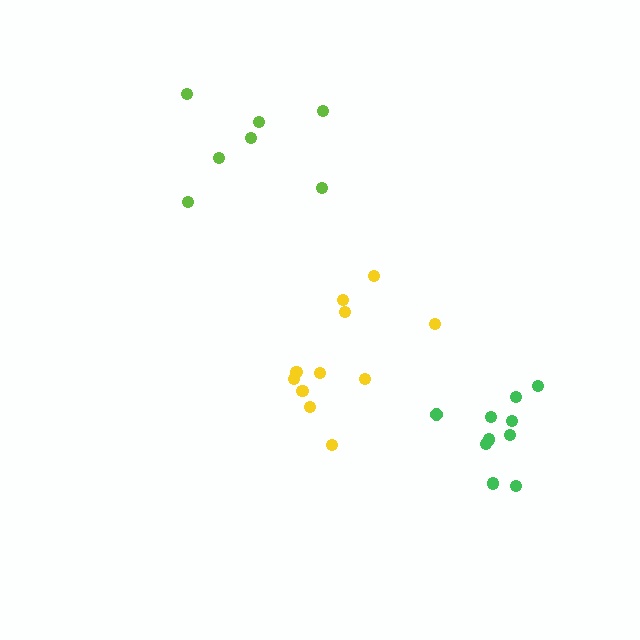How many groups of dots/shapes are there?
There are 3 groups.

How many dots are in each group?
Group 1: 10 dots, Group 2: 11 dots, Group 3: 7 dots (28 total).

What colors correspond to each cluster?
The clusters are colored: green, yellow, lime.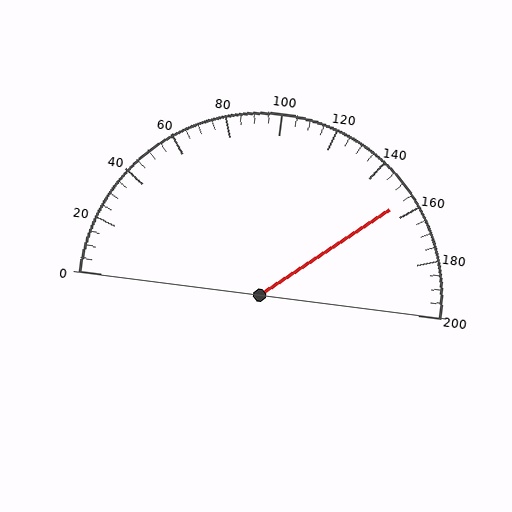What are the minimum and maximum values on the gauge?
The gauge ranges from 0 to 200.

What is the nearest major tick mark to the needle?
The nearest major tick mark is 160.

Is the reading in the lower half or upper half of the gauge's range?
The reading is in the upper half of the range (0 to 200).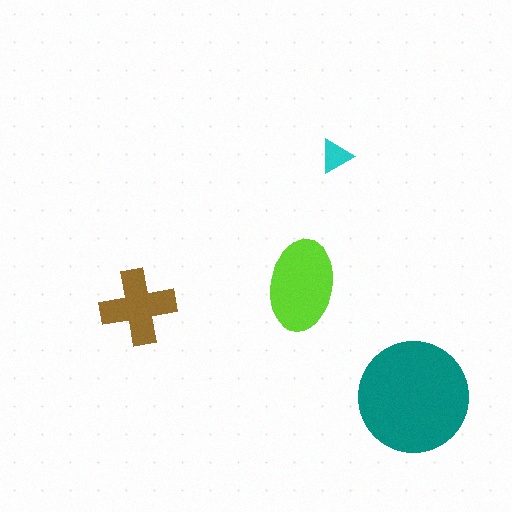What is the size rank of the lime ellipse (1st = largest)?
2nd.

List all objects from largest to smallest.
The teal circle, the lime ellipse, the brown cross, the cyan triangle.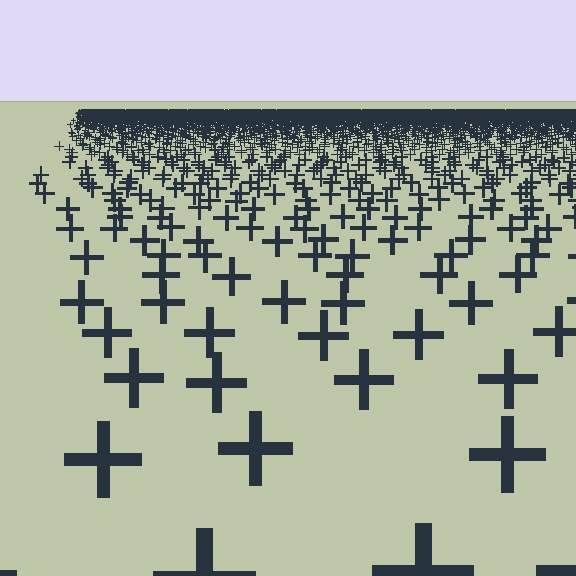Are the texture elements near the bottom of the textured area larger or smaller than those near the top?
Larger. Near the bottom, elements are closer to the viewer and appear at a bigger on-screen size.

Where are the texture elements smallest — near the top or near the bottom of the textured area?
Near the top.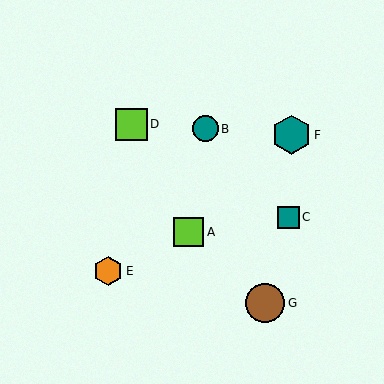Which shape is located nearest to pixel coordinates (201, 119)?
The teal circle (labeled B) at (206, 129) is nearest to that location.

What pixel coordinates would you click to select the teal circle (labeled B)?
Click at (206, 129) to select the teal circle B.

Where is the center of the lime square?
The center of the lime square is at (189, 232).